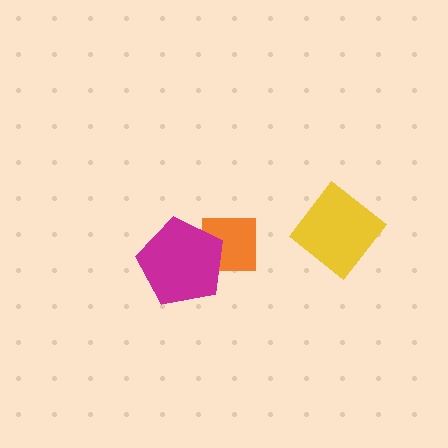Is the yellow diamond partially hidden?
No, no other shape covers it.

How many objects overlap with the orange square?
1 object overlaps with the orange square.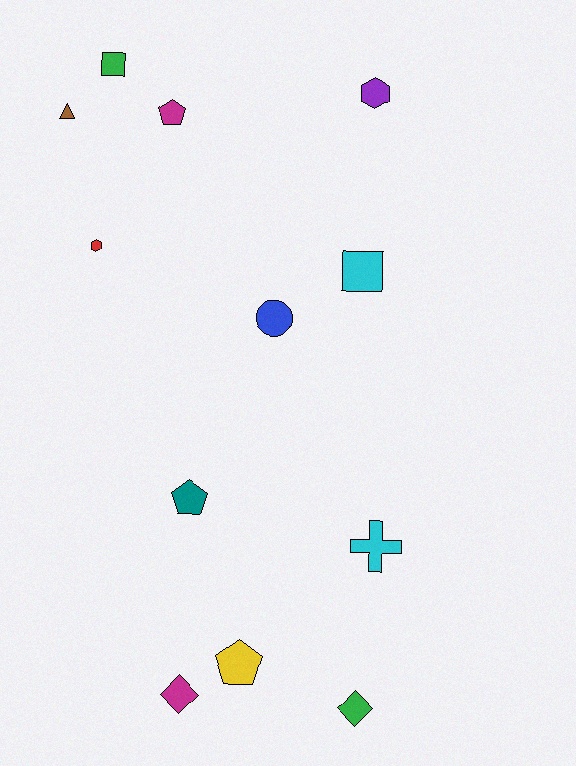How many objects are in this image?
There are 12 objects.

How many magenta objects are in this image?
There are 2 magenta objects.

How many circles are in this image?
There is 1 circle.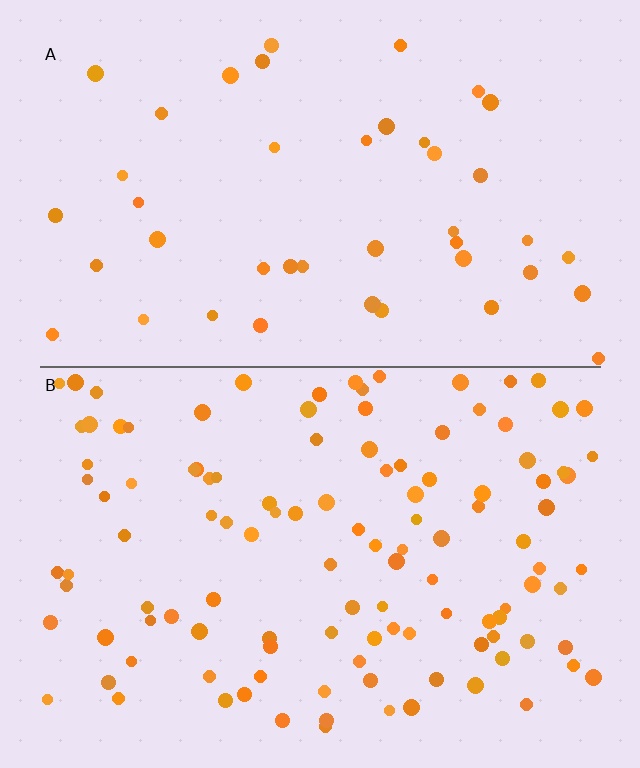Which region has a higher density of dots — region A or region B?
B (the bottom).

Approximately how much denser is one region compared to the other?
Approximately 2.7× — region B over region A.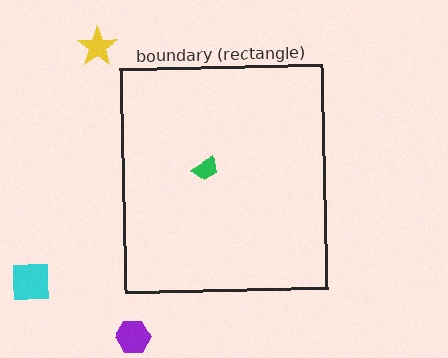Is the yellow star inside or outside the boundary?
Outside.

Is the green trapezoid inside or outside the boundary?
Inside.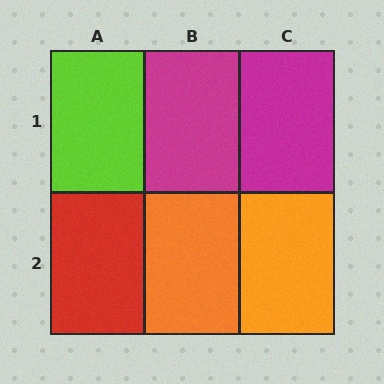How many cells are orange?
2 cells are orange.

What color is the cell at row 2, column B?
Orange.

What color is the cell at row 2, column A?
Red.